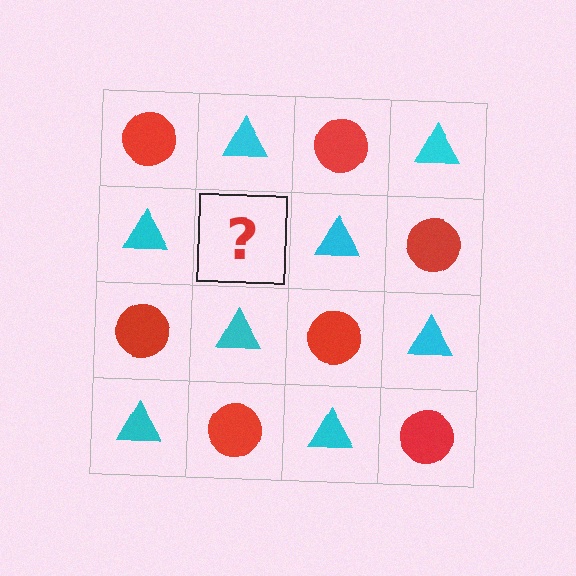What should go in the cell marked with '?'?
The missing cell should contain a red circle.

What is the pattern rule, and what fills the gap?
The rule is that it alternates red circle and cyan triangle in a checkerboard pattern. The gap should be filled with a red circle.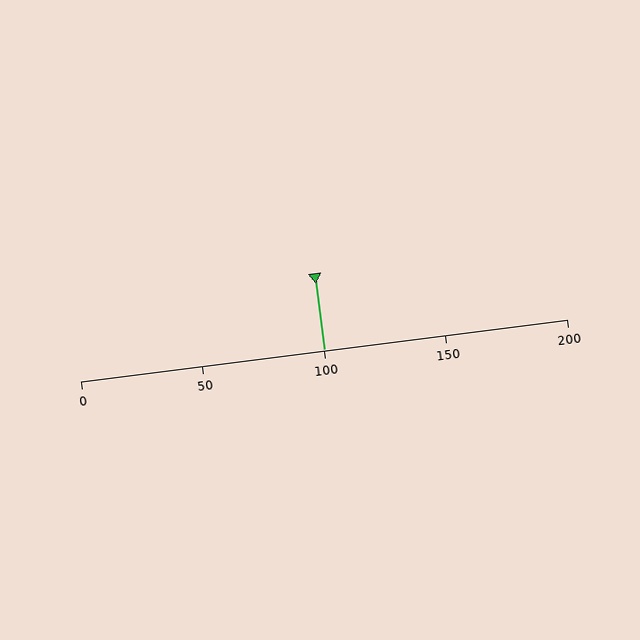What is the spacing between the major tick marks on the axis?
The major ticks are spaced 50 apart.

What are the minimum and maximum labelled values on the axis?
The axis runs from 0 to 200.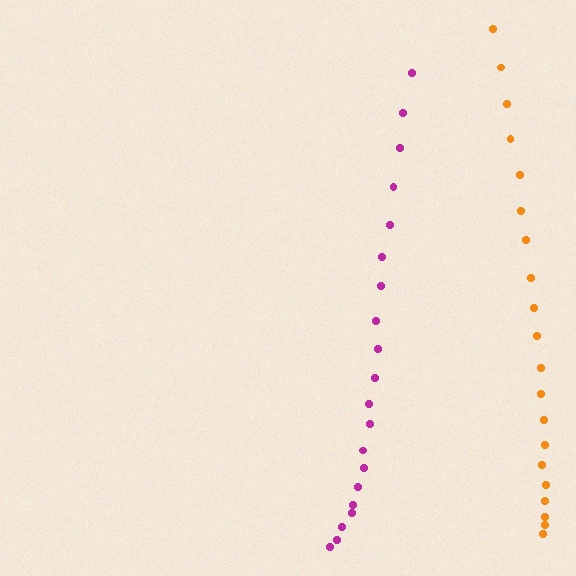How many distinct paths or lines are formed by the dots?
There are 2 distinct paths.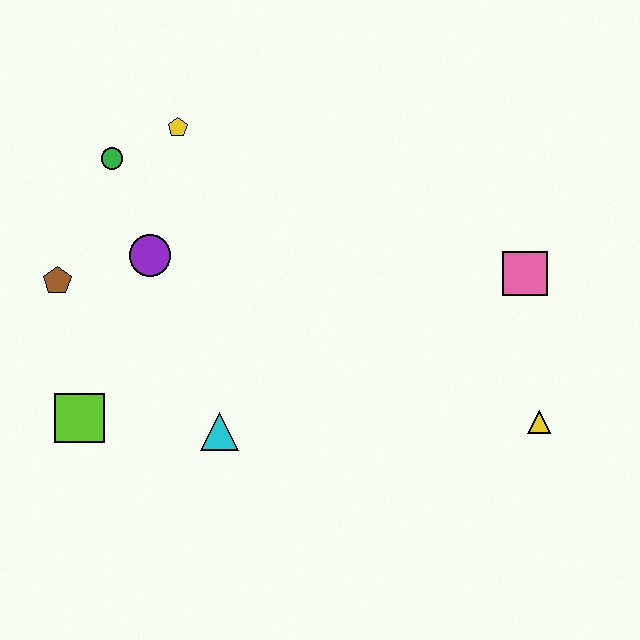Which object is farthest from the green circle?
The yellow triangle is farthest from the green circle.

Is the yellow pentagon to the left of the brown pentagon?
No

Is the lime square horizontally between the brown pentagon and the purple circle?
Yes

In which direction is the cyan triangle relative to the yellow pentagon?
The cyan triangle is below the yellow pentagon.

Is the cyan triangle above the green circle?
No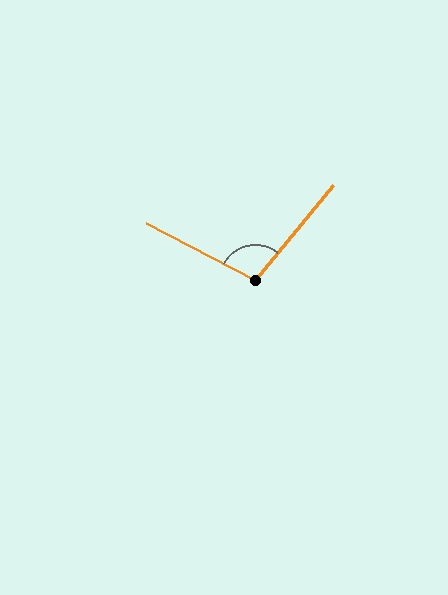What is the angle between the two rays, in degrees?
Approximately 102 degrees.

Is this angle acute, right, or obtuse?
It is obtuse.